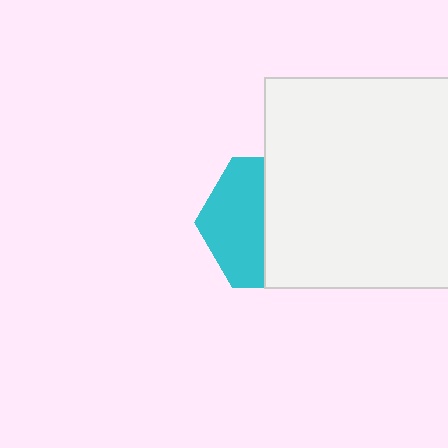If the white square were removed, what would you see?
You would see the complete cyan hexagon.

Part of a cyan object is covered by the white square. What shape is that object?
It is a hexagon.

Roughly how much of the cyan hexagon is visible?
A small part of it is visible (roughly 44%).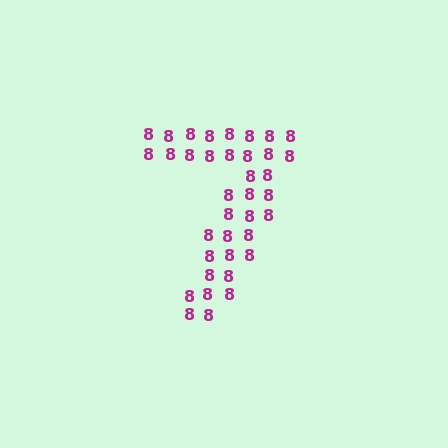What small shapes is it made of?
It is made of small digit 8's.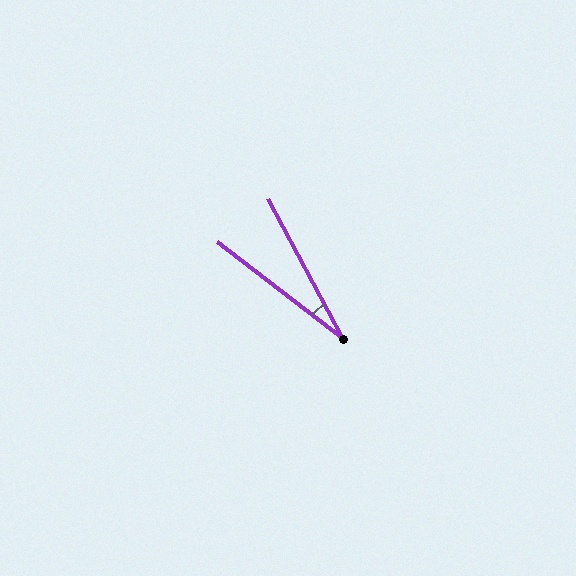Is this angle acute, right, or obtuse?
It is acute.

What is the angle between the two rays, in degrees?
Approximately 24 degrees.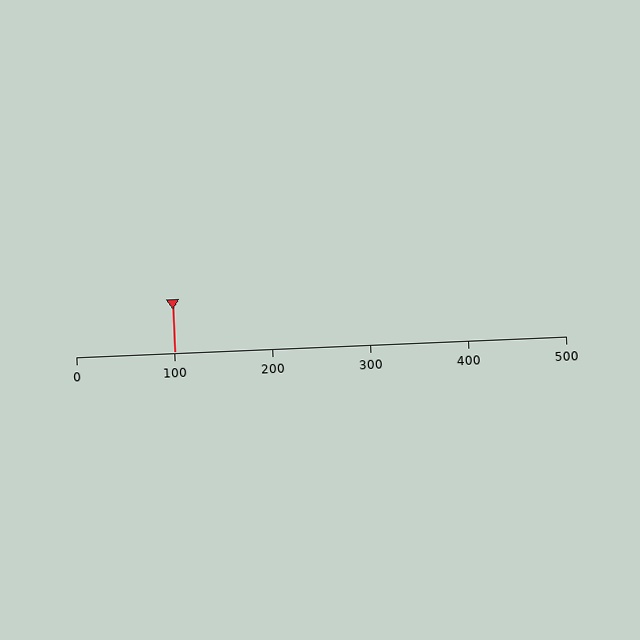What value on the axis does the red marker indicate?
The marker indicates approximately 100.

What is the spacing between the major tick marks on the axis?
The major ticks are spaced 100 apart.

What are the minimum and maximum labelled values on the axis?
The axis runs from 0 to 500.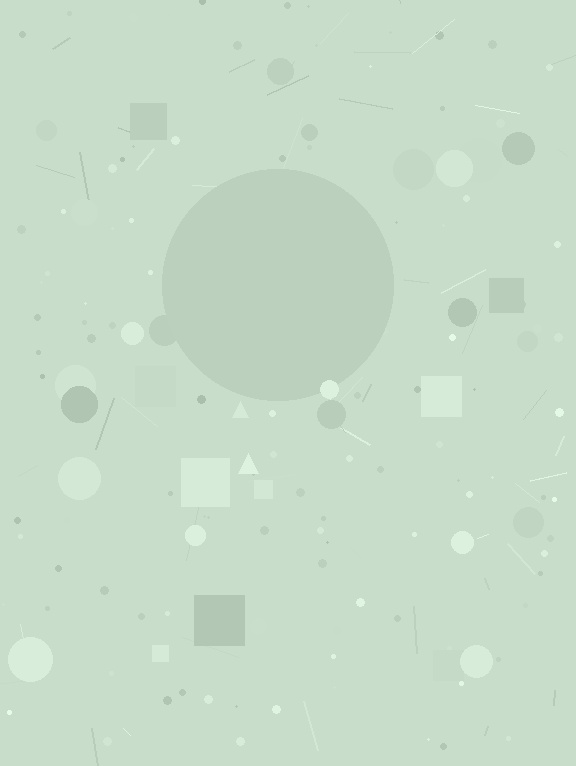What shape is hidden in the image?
A circle is hidden in the image.